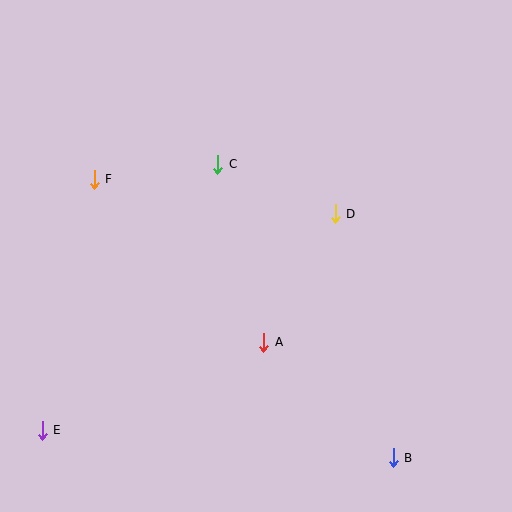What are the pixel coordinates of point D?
Point D is at (335, 214).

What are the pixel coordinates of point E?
Point E is at (42, 430).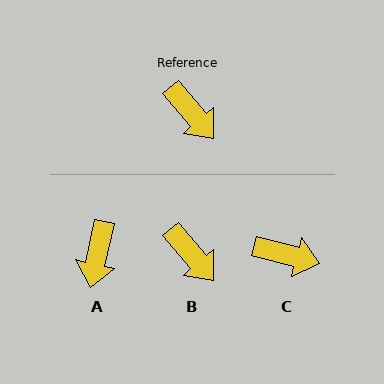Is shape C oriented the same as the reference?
No, it is off by about 35 degrees.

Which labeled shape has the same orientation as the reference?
B.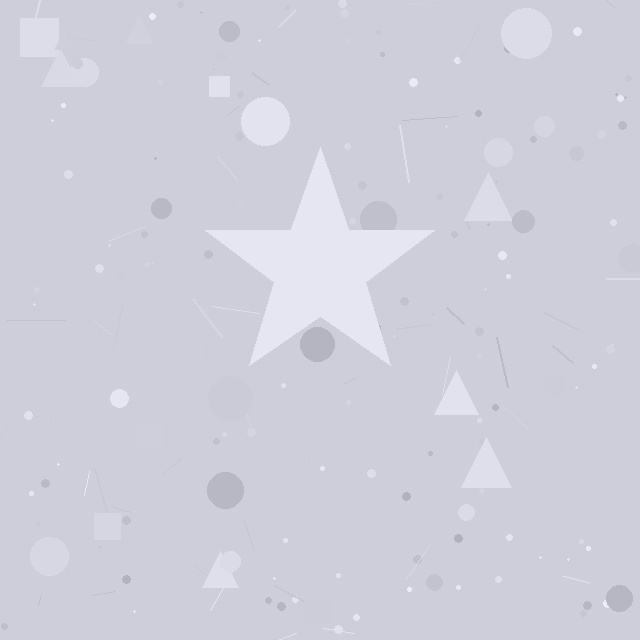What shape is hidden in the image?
A star is hidden in the image.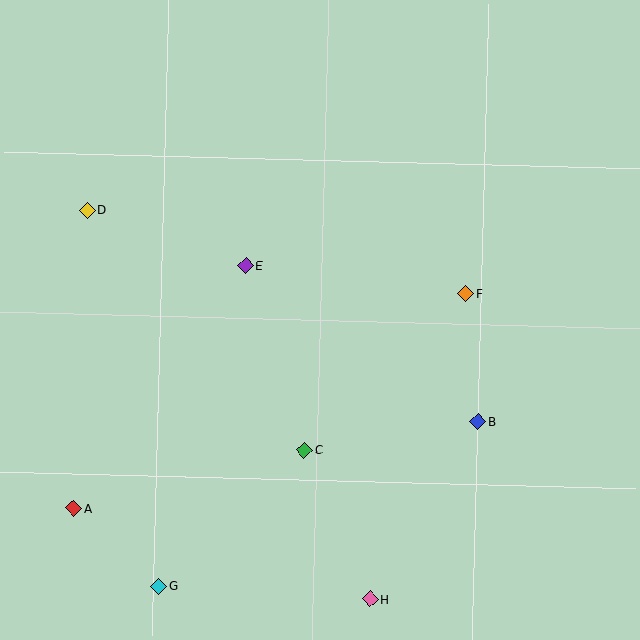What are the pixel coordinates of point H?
Point H is at (370, 599).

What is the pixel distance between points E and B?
The distance between E and B is 280 pixels.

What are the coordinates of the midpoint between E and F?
The midpoint between E and F is at (356, 280).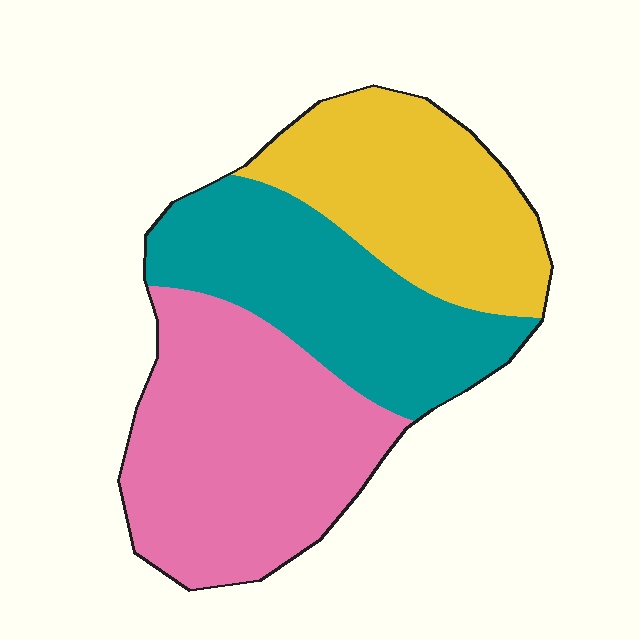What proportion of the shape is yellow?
Yellow covers 29% of the shape.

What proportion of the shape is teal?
Teal takes up about one third (1/3) of the shape.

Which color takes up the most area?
Pink, at roughly 40%.